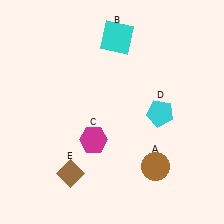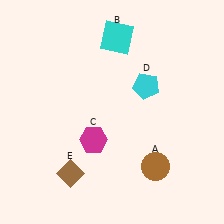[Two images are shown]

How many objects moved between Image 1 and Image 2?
1 object moved between the two images.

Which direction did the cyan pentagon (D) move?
The cyan pentagon (D) moved up.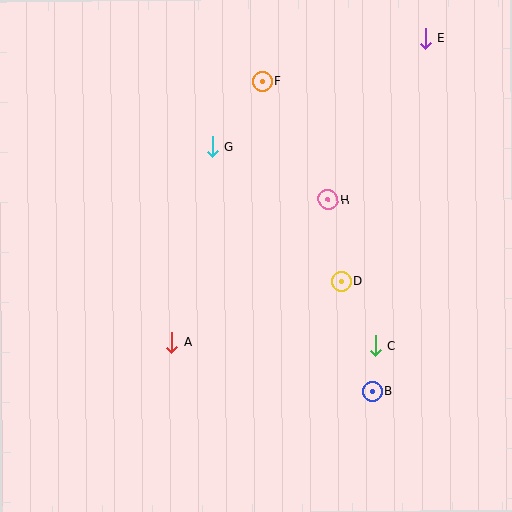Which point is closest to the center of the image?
Point D at (341, 281) is closest to the center.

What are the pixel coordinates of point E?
Point E is at (425, 39).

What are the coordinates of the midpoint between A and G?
The midpoint between A and G is at (192, 244).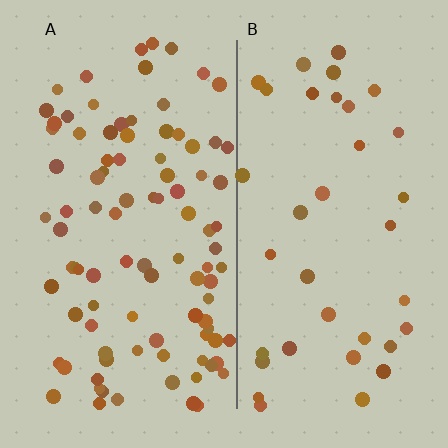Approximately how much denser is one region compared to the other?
Approximately 2.5× — region A over region B.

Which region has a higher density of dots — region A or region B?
A (the left).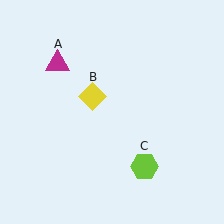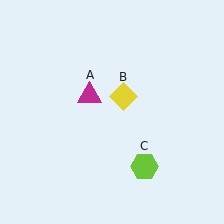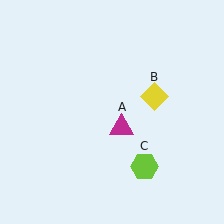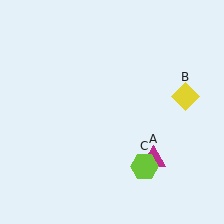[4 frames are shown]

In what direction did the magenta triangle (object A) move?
The magenta triangle (object A) moved down and to the right.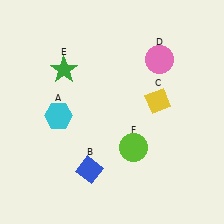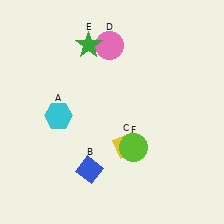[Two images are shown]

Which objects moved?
The objects that moved are: the yellow diamond (C), the pink circle (D), the green star (E).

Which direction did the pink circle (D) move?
The pink circle (D) moved left.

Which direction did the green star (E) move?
The green star (E) moved right.